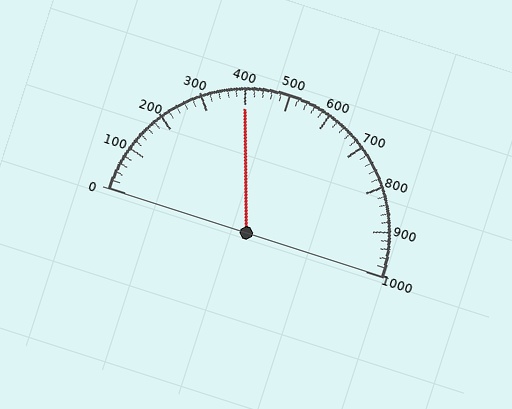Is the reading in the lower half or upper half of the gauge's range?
The reading is in the lower half of the range (0 to 1000).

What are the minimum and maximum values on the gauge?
The gauge ranges from 0 to 1000.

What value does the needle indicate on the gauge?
The needle indicates approximately 400.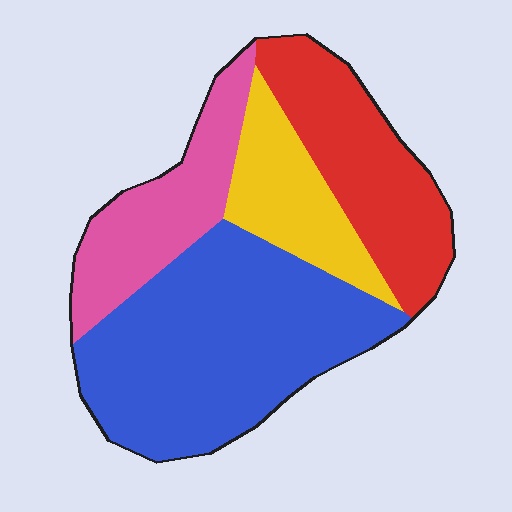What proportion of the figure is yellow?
Yellow takes up less than a quarter of the figure.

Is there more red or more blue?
Blue.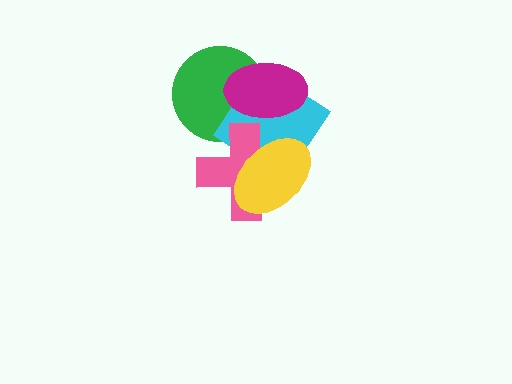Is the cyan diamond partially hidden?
Yes, it is partially covered by another shape.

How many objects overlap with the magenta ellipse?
2 objects overlap with the magenta ellipse.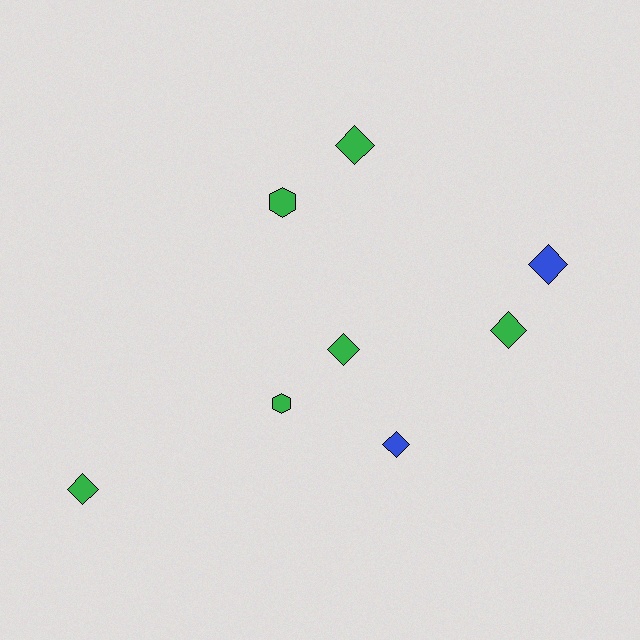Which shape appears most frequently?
Diamond, with 6 objects.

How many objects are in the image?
There are 8 objects.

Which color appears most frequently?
Green, with 6 objects.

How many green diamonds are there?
There are 4 green diamonds.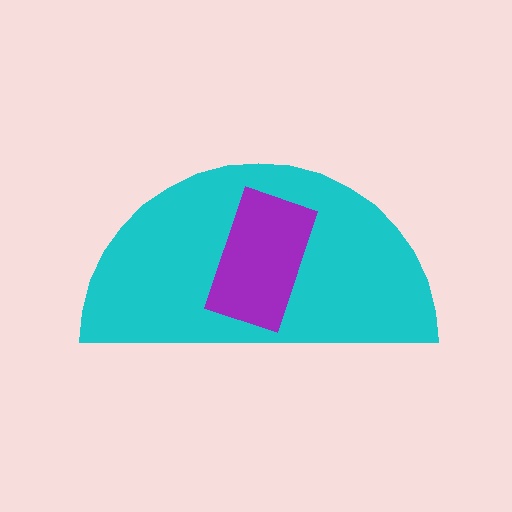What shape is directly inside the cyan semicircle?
The purple rectangle.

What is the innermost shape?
The purple rectangle.